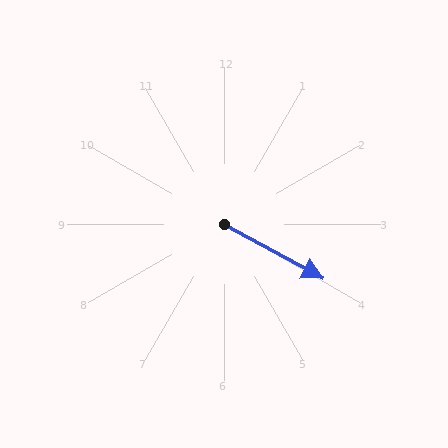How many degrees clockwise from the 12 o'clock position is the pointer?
Approximately 119 degrees.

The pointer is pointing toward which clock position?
Roughly 4 o'clock.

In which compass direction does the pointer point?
Southeast.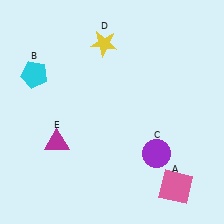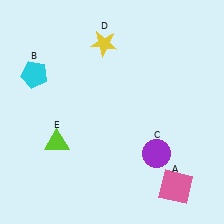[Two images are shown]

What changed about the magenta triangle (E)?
In Image 1, E is magenta. In Image 2, it changed to lime.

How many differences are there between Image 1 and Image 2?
There is 1 difference between the two images.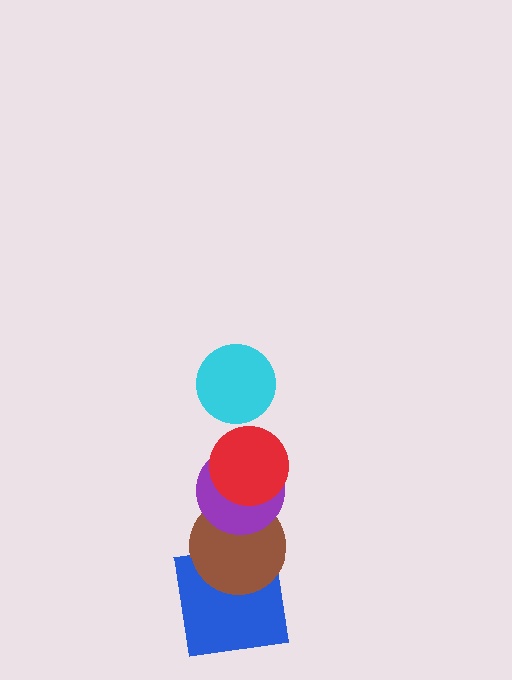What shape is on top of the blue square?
The brown circle is on top of the blue square.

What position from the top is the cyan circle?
The cyan circle is 1st from the top.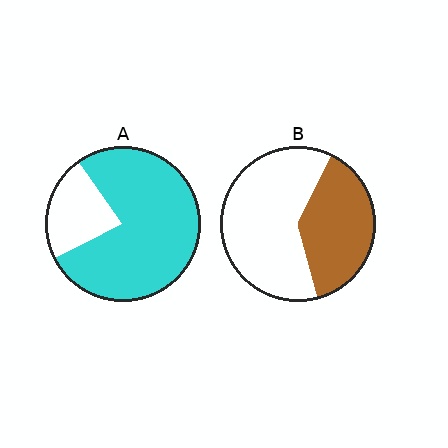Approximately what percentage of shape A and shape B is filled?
A is approximately 80% and B is approximately 40%.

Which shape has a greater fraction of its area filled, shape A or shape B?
Shape A.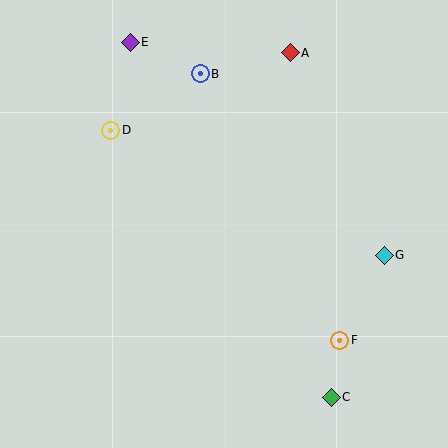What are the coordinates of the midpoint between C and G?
The midpoint between C and G is at (358, 326).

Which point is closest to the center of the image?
Point D at (111, 130) is closest to the center.